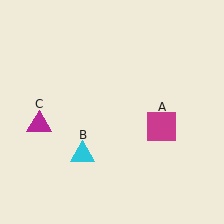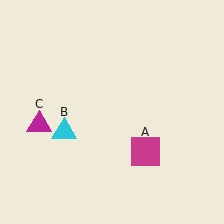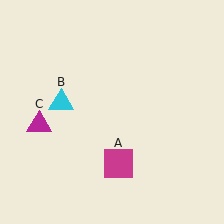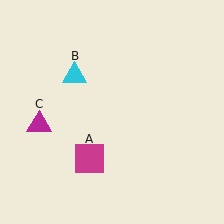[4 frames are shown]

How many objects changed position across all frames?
2 objects changed position: magenta square (object A), cyan triangle (object B).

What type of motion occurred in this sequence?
The magenta square (object A), cyan triangle (object B) rotated clockwise around the center of the scene.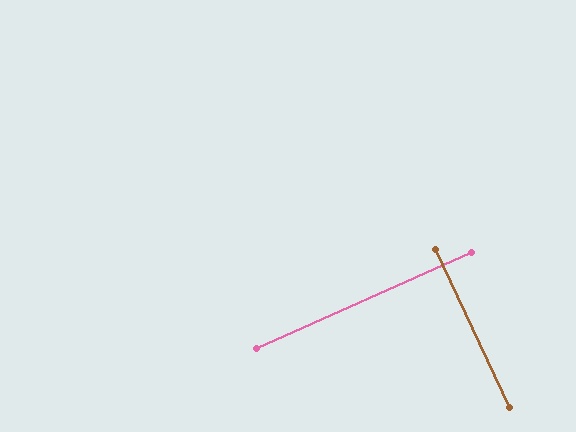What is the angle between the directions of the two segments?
Approximately 89 degrees.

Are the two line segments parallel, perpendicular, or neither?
Perpendicular — they meet at approximately 89°.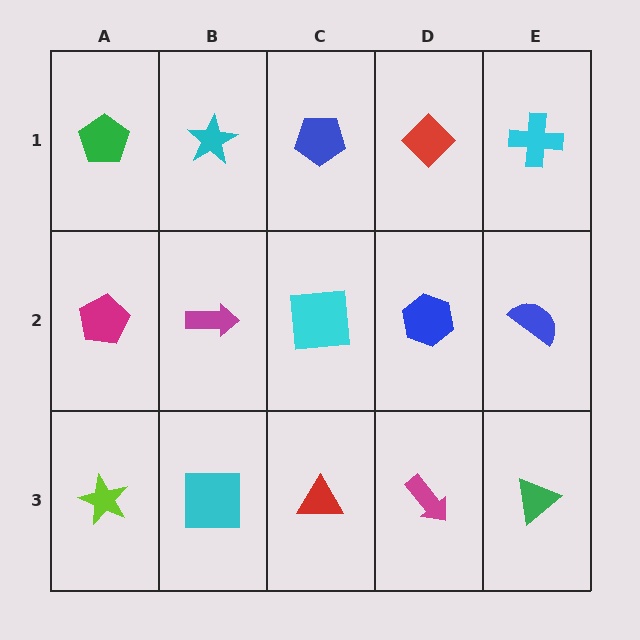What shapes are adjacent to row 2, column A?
A green pentagon (row 1, column A), a lime star (row 3, column A), a magenta arrow (row 2, column B).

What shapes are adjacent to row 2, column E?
A cyan cross (row 1, column E), a green triangle (row 3, column E), a blue hexagon (row 2, column D).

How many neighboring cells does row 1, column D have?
3.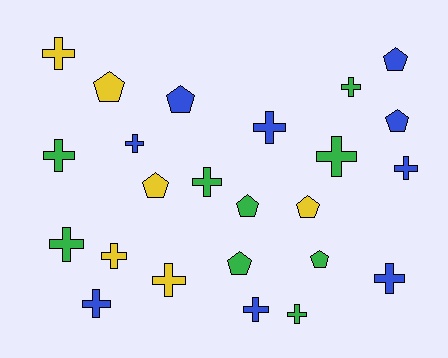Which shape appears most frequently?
Cross, with 15 objects.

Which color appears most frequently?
Blue, with 9 objects.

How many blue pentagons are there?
There are 3 blue pentagons.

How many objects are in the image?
There are 24 objects.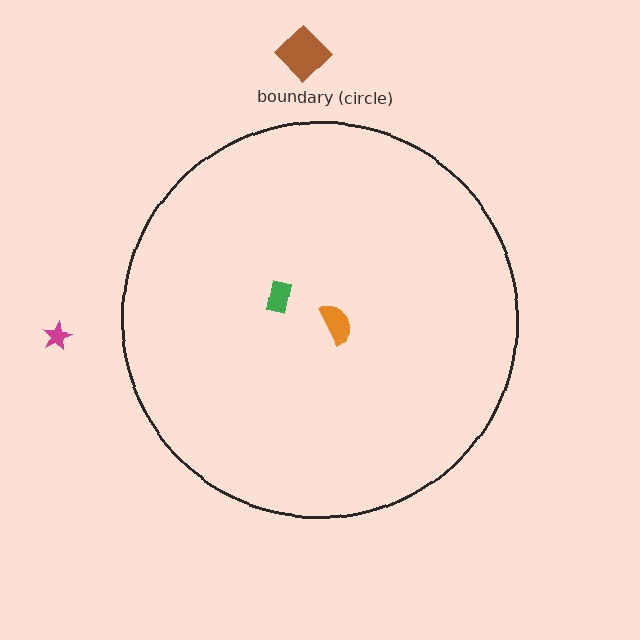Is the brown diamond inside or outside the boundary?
Outside.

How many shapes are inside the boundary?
2 inside, 2 outside.